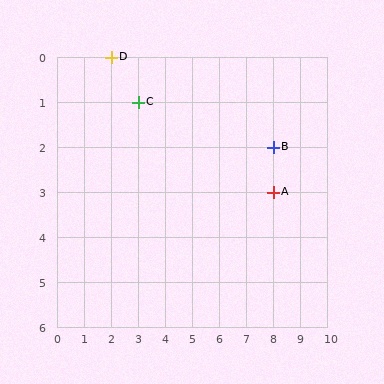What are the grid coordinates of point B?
Point B is at grid coordinates (8, 2).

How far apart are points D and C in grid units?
Points D and C are 1 column and 1 row apart (about 1.4 grid units diagonally).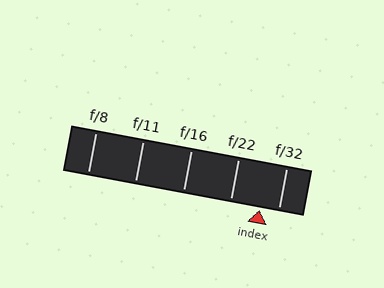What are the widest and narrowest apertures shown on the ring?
The widest aperture shown is f/8 and the narrowest is f/32.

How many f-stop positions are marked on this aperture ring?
There are 5 f-stop positions marked.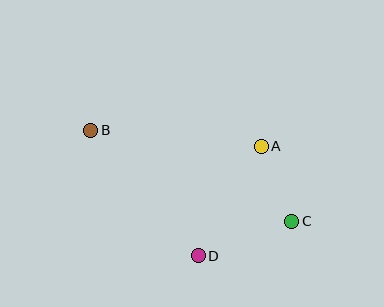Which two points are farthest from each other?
Points B and C are farthest from each other.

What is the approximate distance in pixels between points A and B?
The distance between A and B is approximately 171 pixels.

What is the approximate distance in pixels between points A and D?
The distance between A and D is approximately 127 pixels.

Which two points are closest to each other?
Points A and C are closest to each other.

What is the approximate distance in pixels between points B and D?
The distance between B and D is approximately 165 pixels.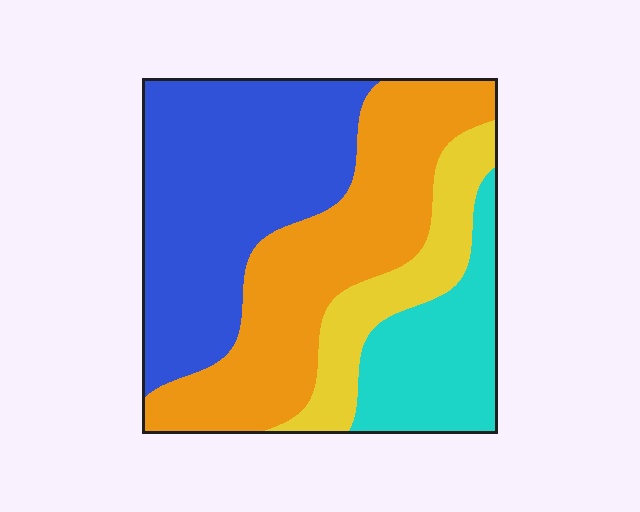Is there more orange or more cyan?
Orange.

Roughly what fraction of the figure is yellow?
Yellow takes up about one eighth (1/8) of the figure.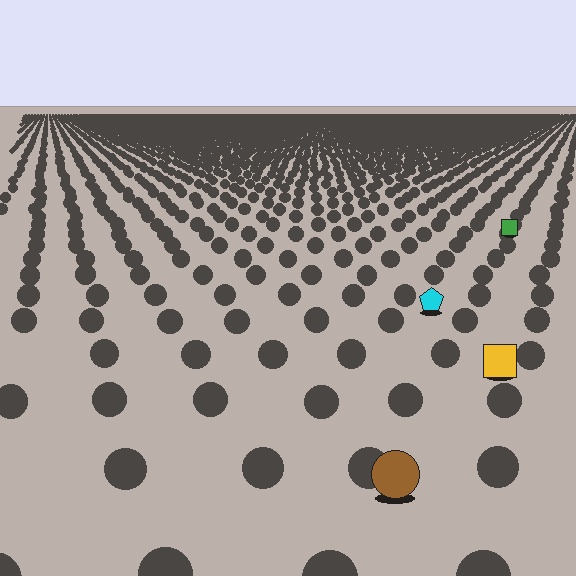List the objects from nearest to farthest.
From nearest to farthest: the brown circle, the yellow square, the cyan pentagon, the green square.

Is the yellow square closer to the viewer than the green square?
Yes. The yellow square is closer — you can tell from the texture gradient: the ground texture is coarser near it.